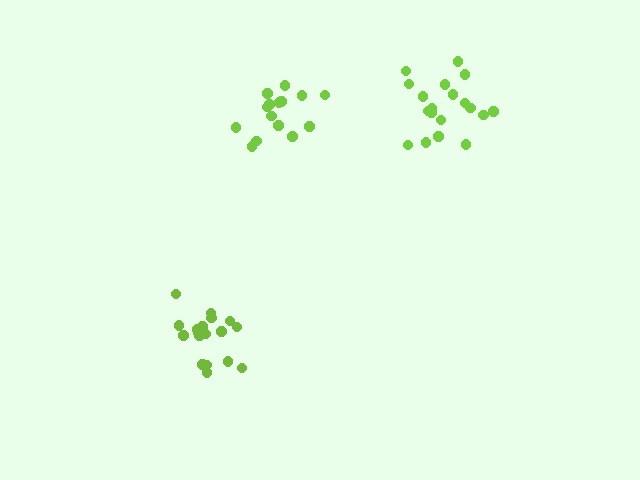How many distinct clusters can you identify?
There are 3 distinct clusters.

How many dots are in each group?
Group 1: 18 dots, Group 2: 15 dots, Group 3: 19 dots (52 total).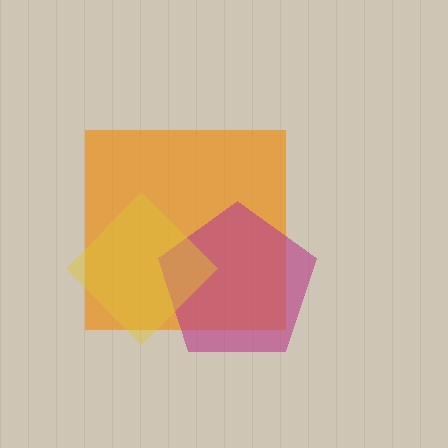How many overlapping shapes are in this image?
There are 3 overlapping shapes in the image.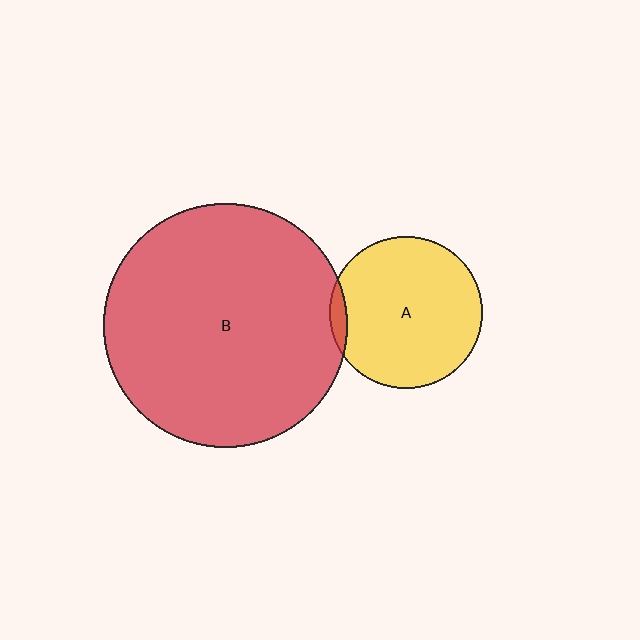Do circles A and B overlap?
Yes.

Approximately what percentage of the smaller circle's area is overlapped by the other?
Approximately 5%.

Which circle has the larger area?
Circle B (red).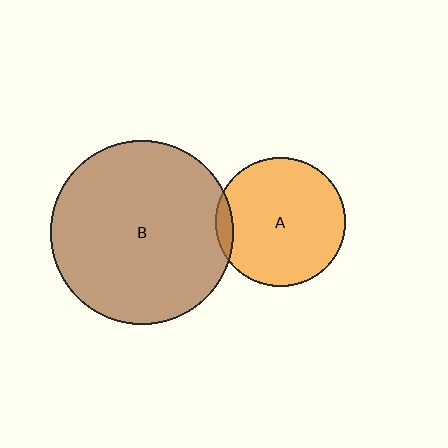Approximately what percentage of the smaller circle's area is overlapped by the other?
Approximately 5%.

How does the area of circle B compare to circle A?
Approximately 2.0 times.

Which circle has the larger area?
Circle B (brown).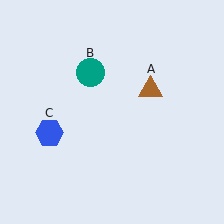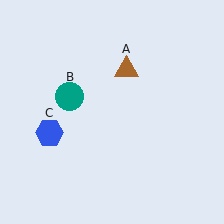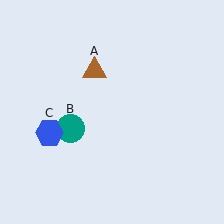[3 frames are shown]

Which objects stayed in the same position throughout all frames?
Blue hexagon (object C) remained stationary.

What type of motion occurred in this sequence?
The brown triangle (object A), teal circle (object B) rotated counterclockwise around the center of the scene.